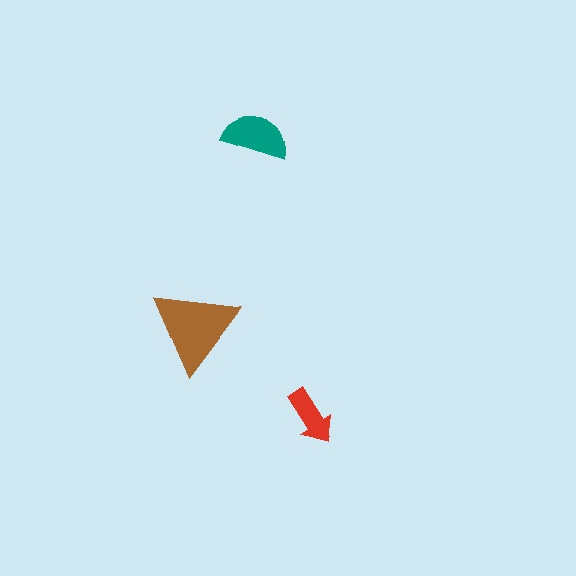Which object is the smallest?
The red arrow.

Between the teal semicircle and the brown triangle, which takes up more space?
The brown triangle.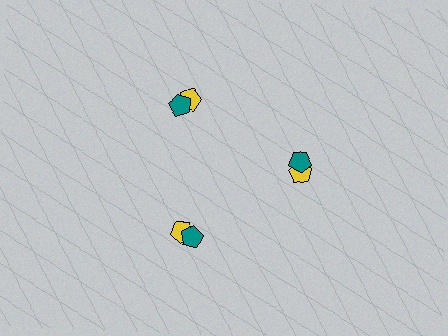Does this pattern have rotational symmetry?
Yes, this pattern has 3-fold rotational symmetry. It looks the same after rotating 120 degrees around the center.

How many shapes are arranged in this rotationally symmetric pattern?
There are 6 shapes, arranged in 3 groups of 2.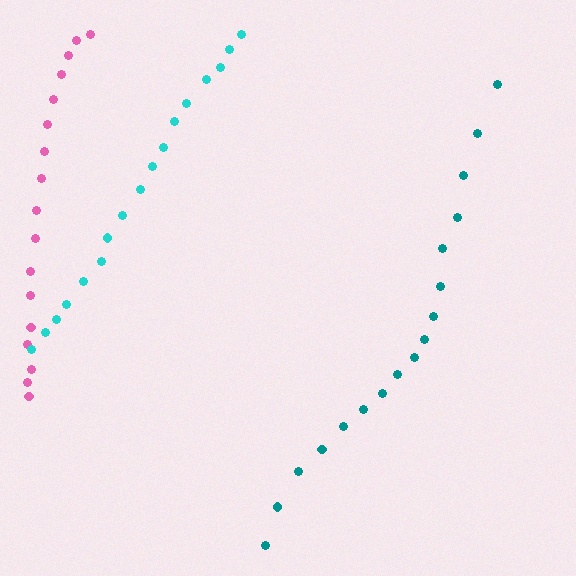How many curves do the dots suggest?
There are 3 distinct paths.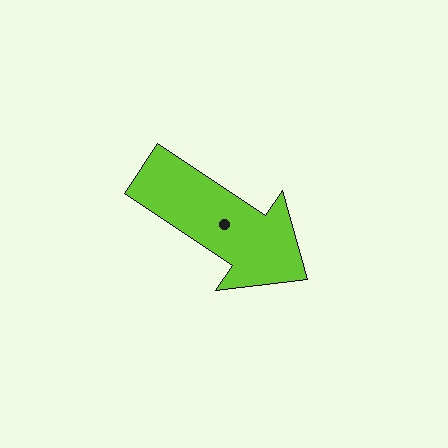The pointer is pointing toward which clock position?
Roughly 4 o'clock.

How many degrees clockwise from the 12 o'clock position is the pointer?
Approximately 124 degrees.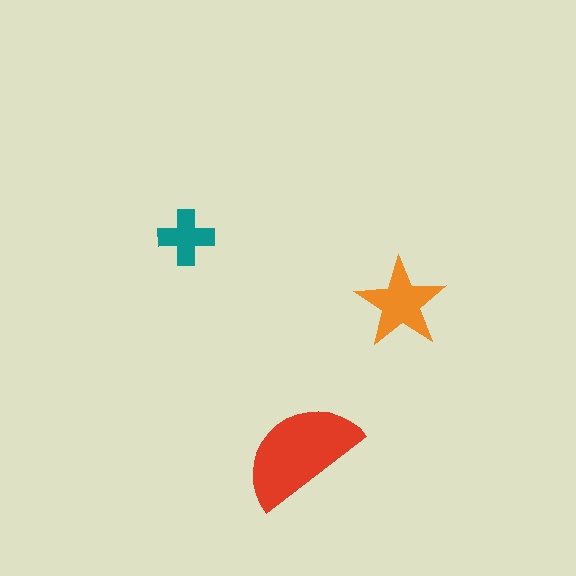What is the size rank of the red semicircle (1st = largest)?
1st.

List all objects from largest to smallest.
The red semicircle, the orange star, the teal cross.